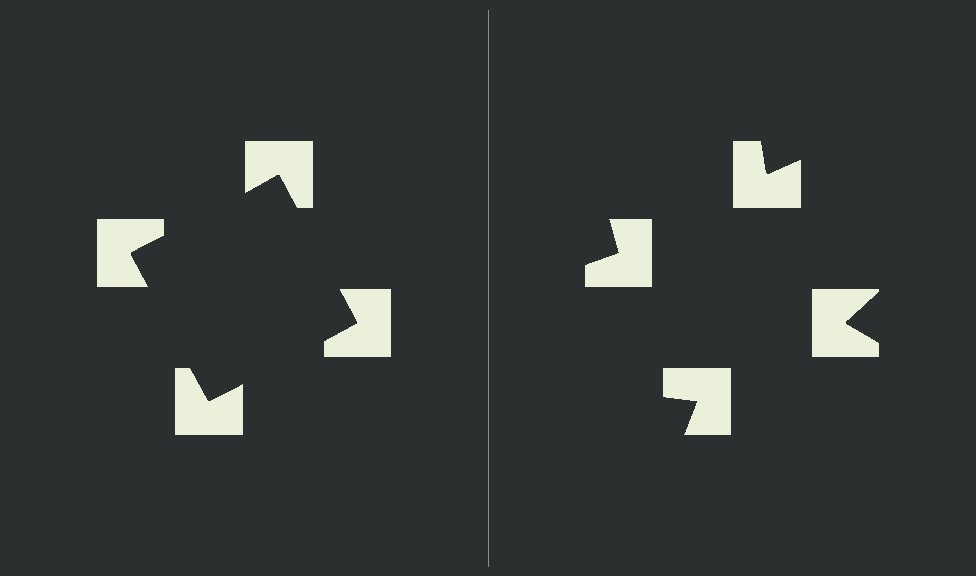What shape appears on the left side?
An illusory square.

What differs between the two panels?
The notched squares are positioned identically on both sides; only the wedge orientations differ. On the left they align to a square; on the right they are misaligned.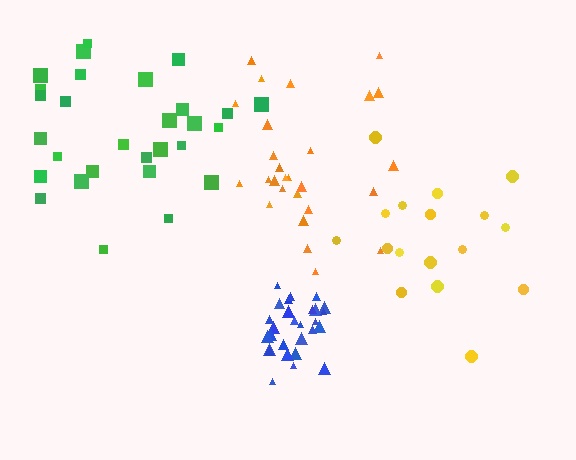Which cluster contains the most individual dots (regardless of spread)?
Green (29).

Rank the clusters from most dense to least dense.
blue, orange, yellow, green.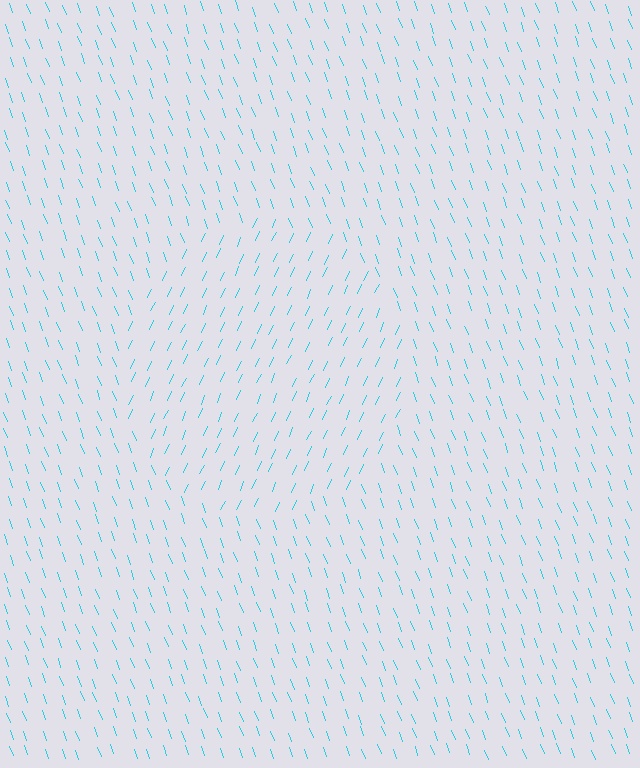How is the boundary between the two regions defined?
The boundary is defined purely by a change in line orientation (approximately 45 degrees difference). All lines are the same color and thickness.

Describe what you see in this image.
The image is filled with small cyan line segments. A circle region in the image has lines oriented differently from the surrounding lines, creating a visible texture boundary.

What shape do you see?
I see a circle.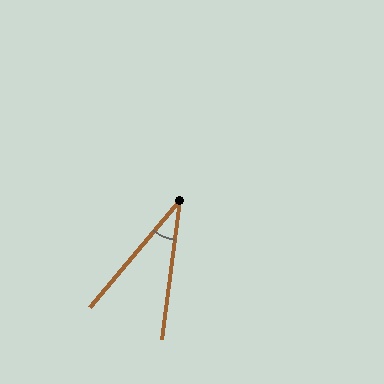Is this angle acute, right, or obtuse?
It is acute.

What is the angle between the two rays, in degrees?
Approximately 33 degrees.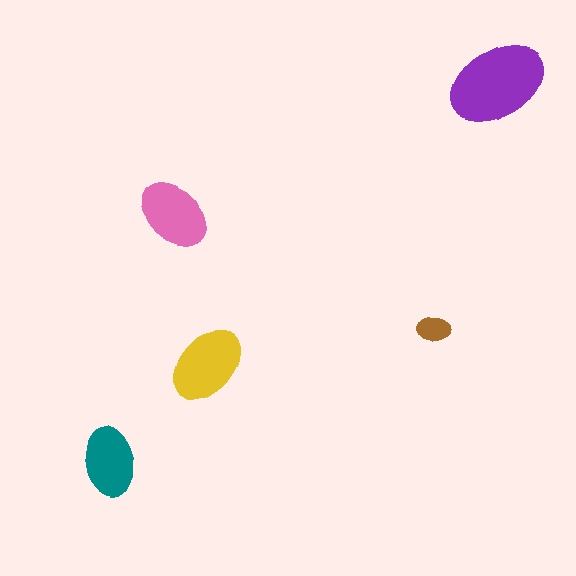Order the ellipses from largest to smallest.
the purple one, the yellow one, the pink one, the teal one, the brown one.